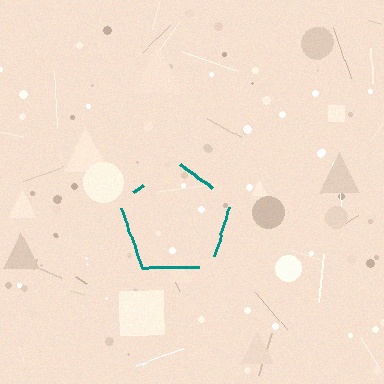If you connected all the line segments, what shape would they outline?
They would outline a pentagon.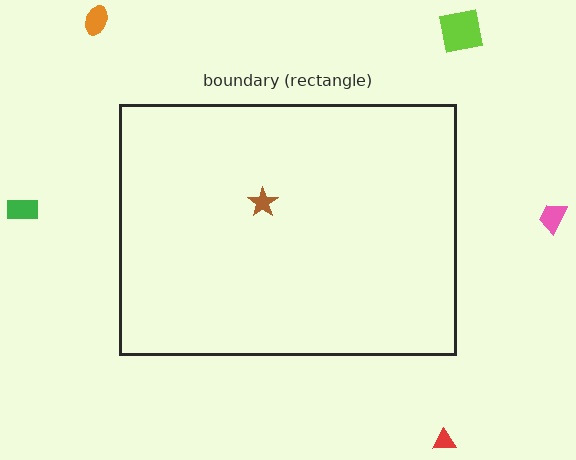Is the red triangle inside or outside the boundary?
Outside.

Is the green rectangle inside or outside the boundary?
Outside.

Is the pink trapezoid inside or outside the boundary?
Outside.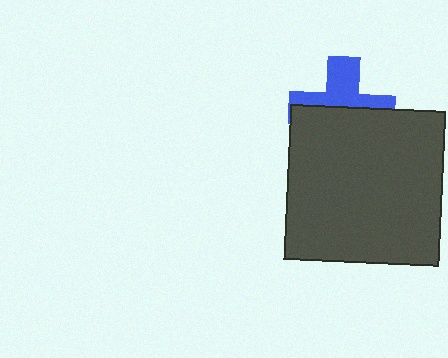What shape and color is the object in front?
The object in front is a dark gray square.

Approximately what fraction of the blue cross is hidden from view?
Roughly 55% of the blue cross is hidden behind the dark gray square.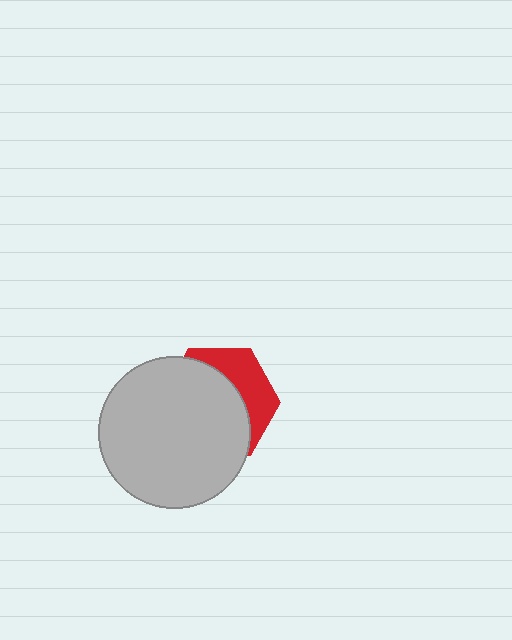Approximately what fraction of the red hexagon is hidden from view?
Roughly 66% of the red hexagon is hidden behind the light gray circle.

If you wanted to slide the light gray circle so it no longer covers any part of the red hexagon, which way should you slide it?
Slide it toward the lower-left — that is the most direct way to separate the two shapes.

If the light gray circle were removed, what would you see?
You would see the complete red hexagon.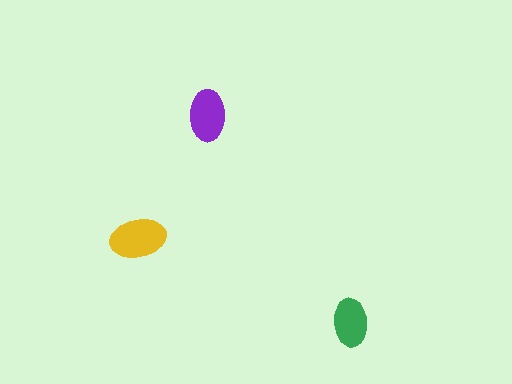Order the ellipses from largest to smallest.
the yellow one, the purple one, the green one.